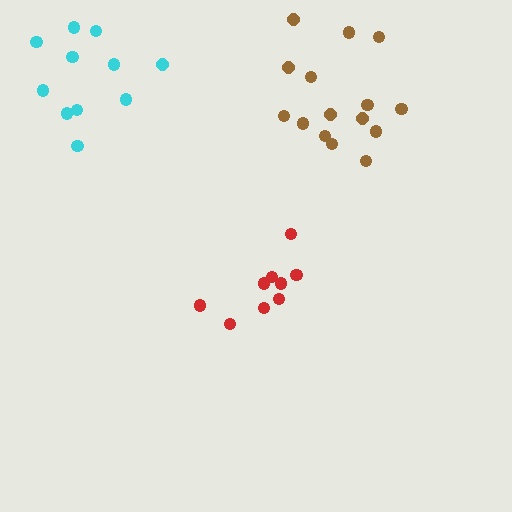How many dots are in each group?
Group 1: 9 dots, Group 2: 11 dots, Group 3: 15 dots (35 total).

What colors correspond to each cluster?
The clusters are colored: red, cyan, brown.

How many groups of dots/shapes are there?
There are 3 groups.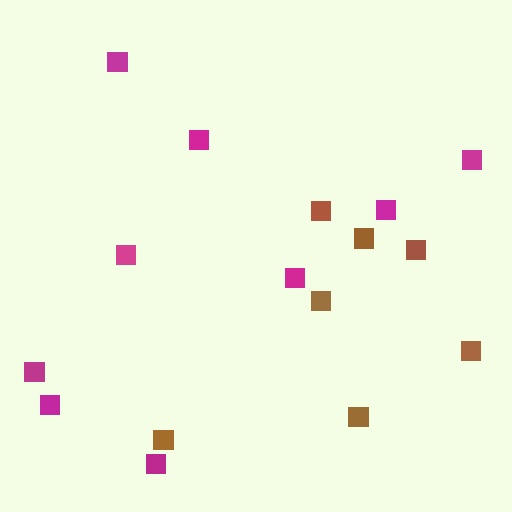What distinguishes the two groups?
There are 2 groups: one group of brown squares (7) and one group of magenta squares (9).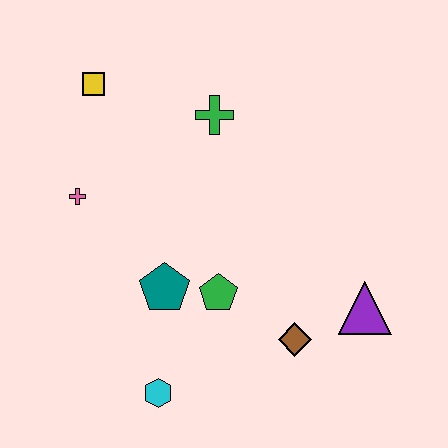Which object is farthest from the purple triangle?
The yellow square is farthest from the purple triangle.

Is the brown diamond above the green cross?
No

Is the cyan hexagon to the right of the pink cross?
Yes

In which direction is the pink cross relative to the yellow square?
The pink cross is below the yellow square.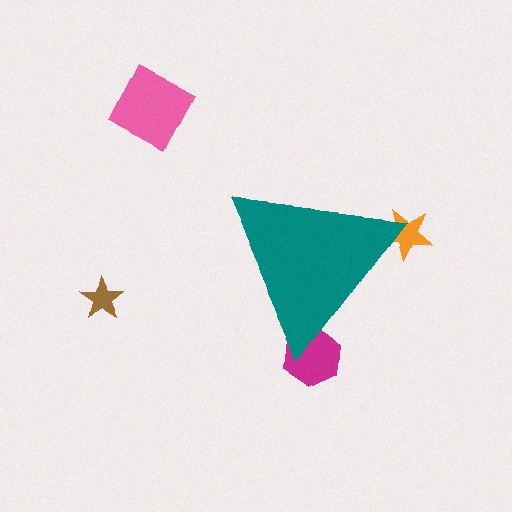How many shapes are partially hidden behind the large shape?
2 shapes are partially hidden.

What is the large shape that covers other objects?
A teal triangle.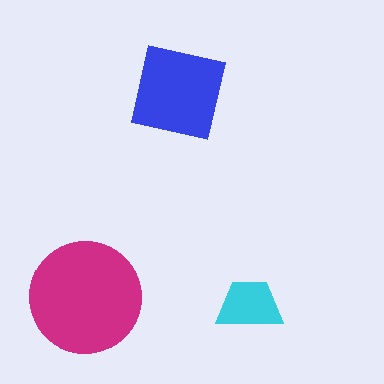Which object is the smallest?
The cyan trapezoid.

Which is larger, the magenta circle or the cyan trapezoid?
The magenta circle.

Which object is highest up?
The blue square is topmost.